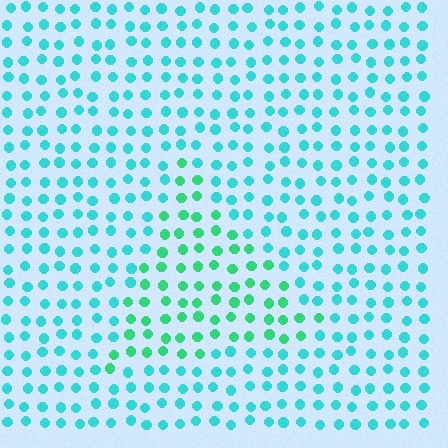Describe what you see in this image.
The image is filled with small cyan elements in a uniform arrangement. A triangle-shaped region is visible where the elements are tinted to a slightly different hue, forming a subtle color boundary.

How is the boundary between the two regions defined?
The boundary is defined purely by a slight shift in hue (about 33 degrees). Spacing, size, and orientation are identical on both sides.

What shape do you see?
I see a triangle.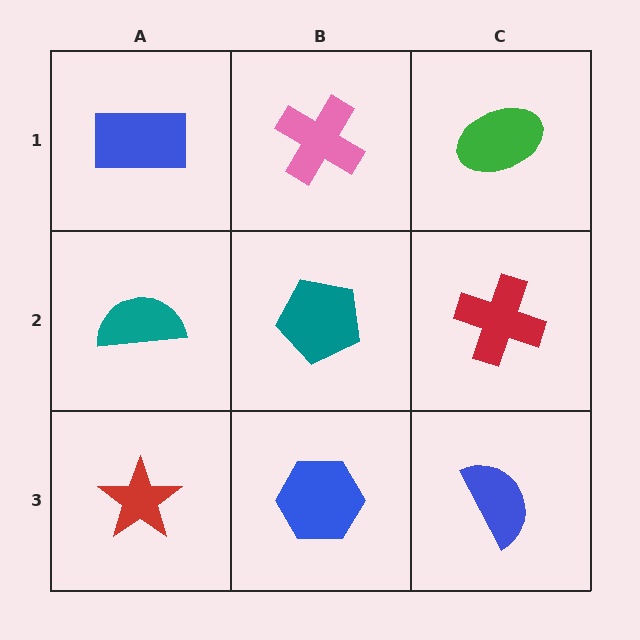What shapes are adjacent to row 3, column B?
A teal pentagon (row 2, column B), a red star (row 3, column A), a blue semicircle (row 3, column C).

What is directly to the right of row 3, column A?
A blue hexagon.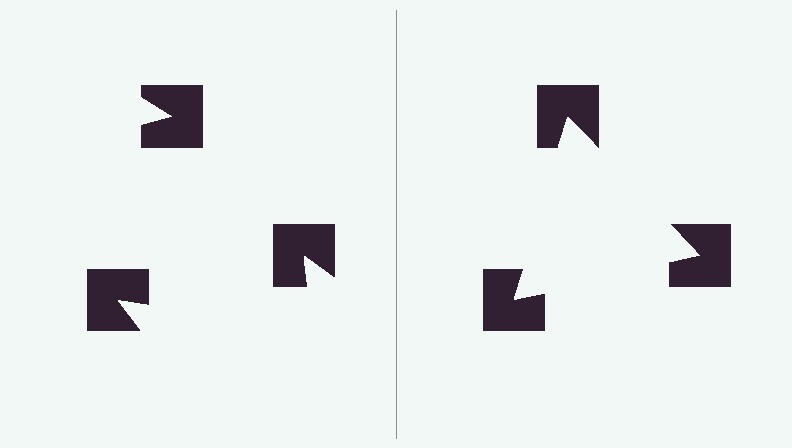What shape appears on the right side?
An illusory triangle.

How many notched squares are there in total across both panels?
6 — 3 on each side.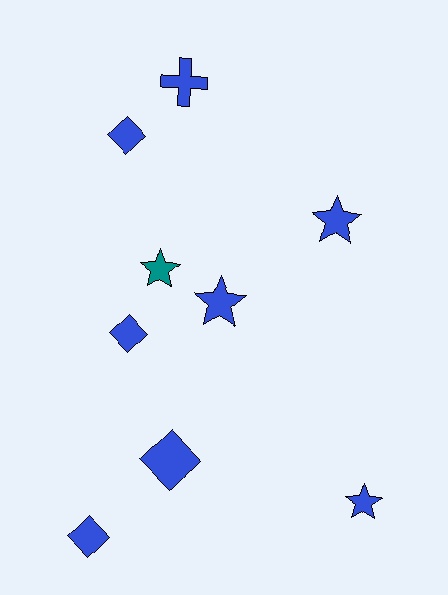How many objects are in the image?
There are 9 objects.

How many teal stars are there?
There is 1 teal star.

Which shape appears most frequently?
Star, with 4 objects.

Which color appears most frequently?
Blue, with 8 objects.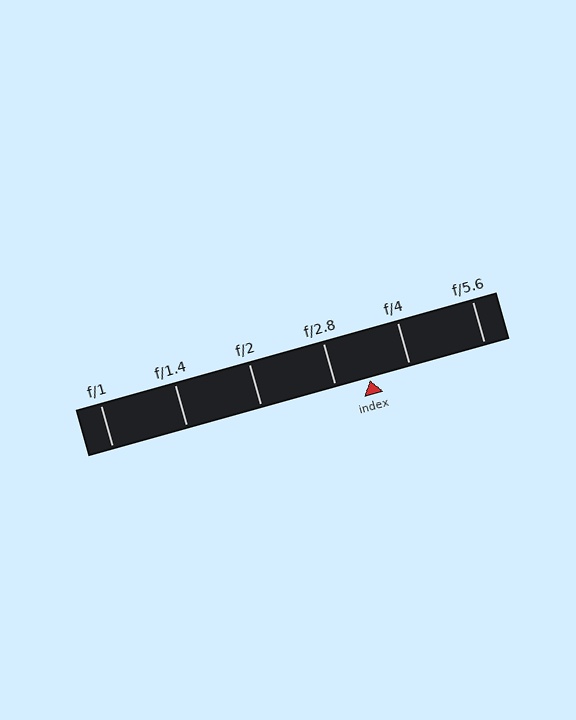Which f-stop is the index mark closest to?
The index mark is closest to f/2.8.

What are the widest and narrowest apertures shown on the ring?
The widest aperture shown is f/1 and the narrowest is f/5.6.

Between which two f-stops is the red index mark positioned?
The index mark is between f/2.8 and f/4.